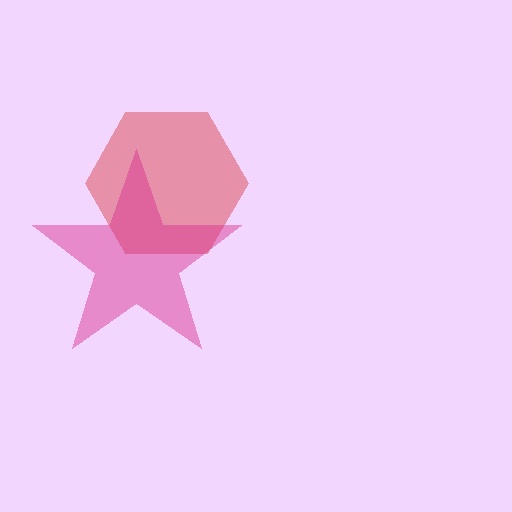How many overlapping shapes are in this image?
There are 2 overlapping shapes in the image.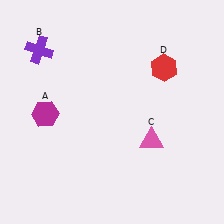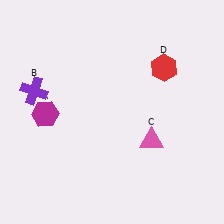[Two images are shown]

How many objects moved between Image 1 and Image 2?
1 object moved between the two images.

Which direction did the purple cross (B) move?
The purple cross (B) moved down.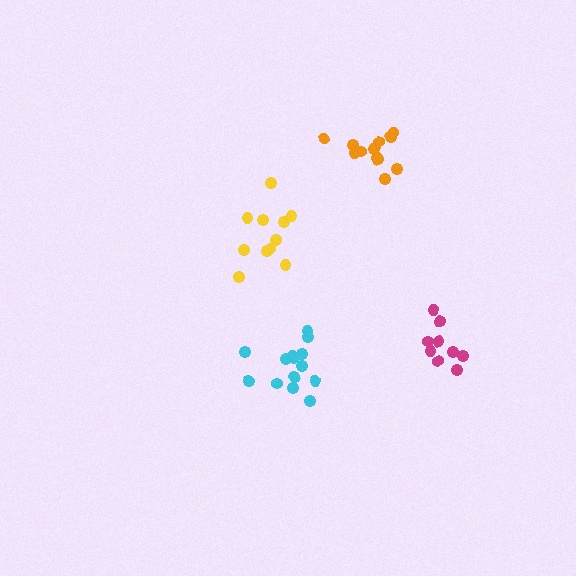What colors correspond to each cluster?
The clusters are colored: magenta, orange, cyan, yellow.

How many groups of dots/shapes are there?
There are 4 groups.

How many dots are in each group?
Group 1: 9 dots, Group 2: 13 dots, Group 3: 14 dots, Group 4: 11 dots (47 total).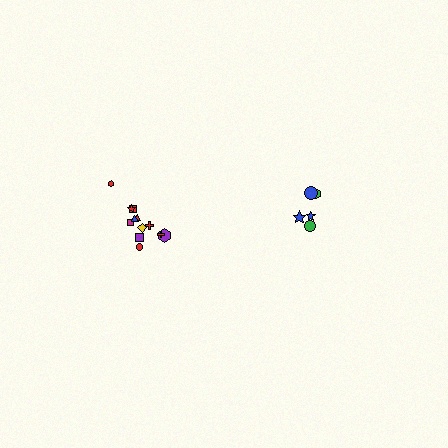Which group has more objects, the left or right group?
The left group.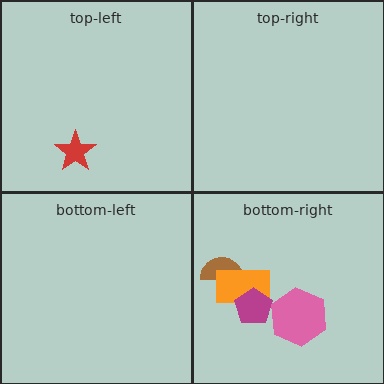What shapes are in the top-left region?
The red star.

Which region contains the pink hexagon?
The bottom-right region.